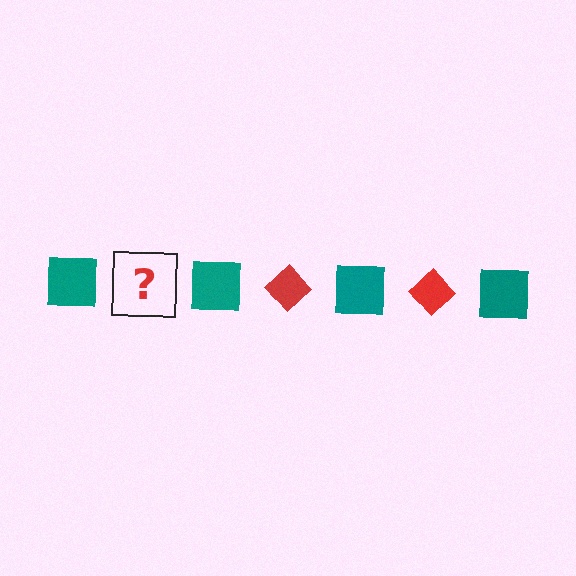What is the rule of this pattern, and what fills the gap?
The rule is that the pattern alternates between teal square and red diamond. The gap should be filled with a red diamond.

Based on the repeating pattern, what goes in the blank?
The blank should be a red diamond.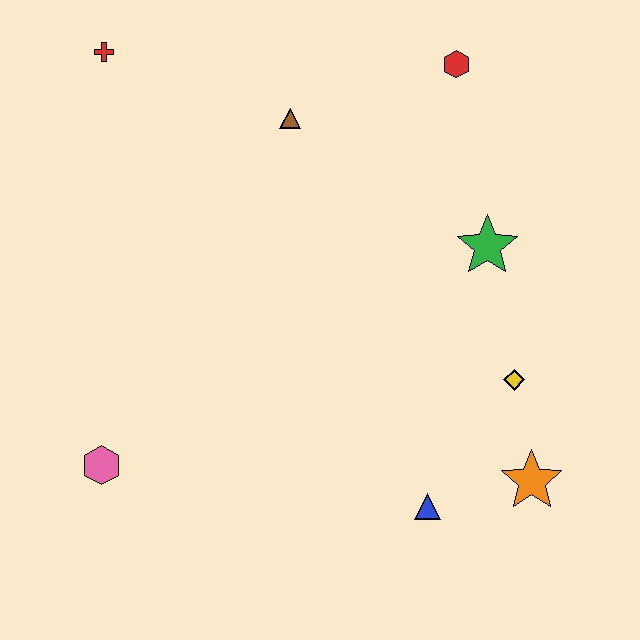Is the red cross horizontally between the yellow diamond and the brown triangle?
No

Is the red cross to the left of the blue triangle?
Yes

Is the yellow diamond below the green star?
Yes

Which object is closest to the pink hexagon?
The blue triangle is closest to the pink hexagon.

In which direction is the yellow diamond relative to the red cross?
The yellow diamond is to the right of the red cross.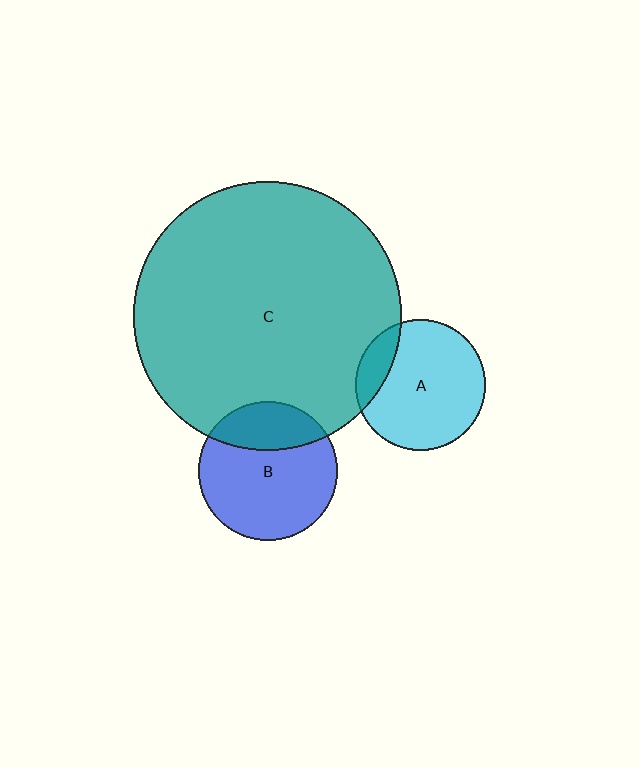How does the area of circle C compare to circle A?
Approximately 4.2 times.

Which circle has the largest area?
Circle C (teal).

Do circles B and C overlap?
Yes.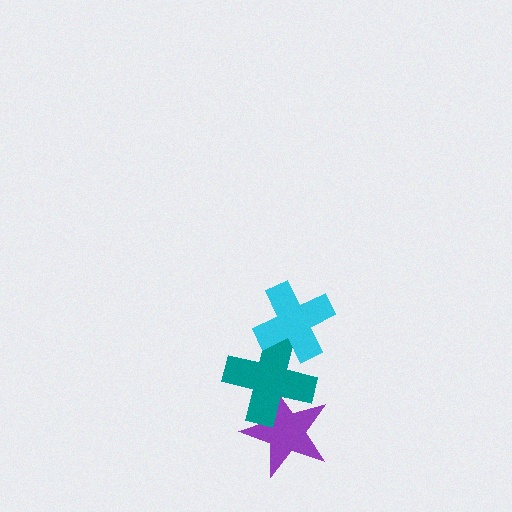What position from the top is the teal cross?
The teal cross is 2nd from the top.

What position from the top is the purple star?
The purple star is 3rd from the top.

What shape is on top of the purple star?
The teal cross is on top of the purple star.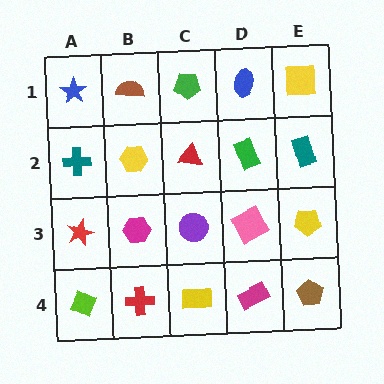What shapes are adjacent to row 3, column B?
A yellow hexagon (row 2, column B), a red cross (row 4, column B), a red star (row 3, column A), a purple circle (row 3, column C).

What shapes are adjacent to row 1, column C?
A red triangle (row 2, column C), a brown semicircle (row 1, column B), a blue ellipse (row 1, column D).